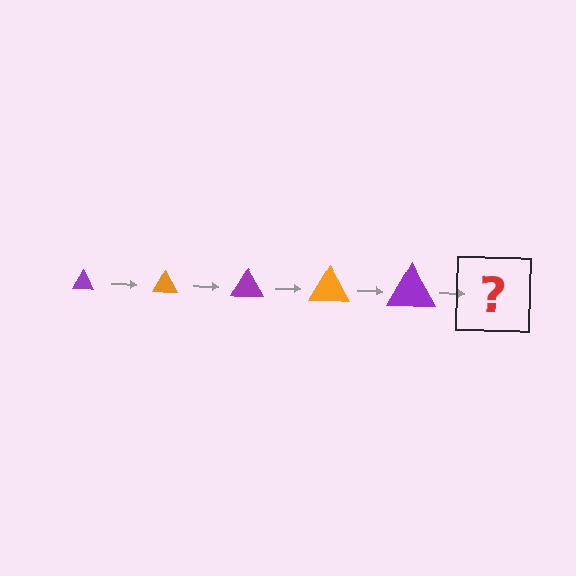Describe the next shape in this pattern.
It should be an orange triangle, larger than the previous one.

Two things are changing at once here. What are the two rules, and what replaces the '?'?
The two rules are that the triangle grows larger each step and the color cycles through purple and orange. The '?' should be an orange triangle, larger than the previous one.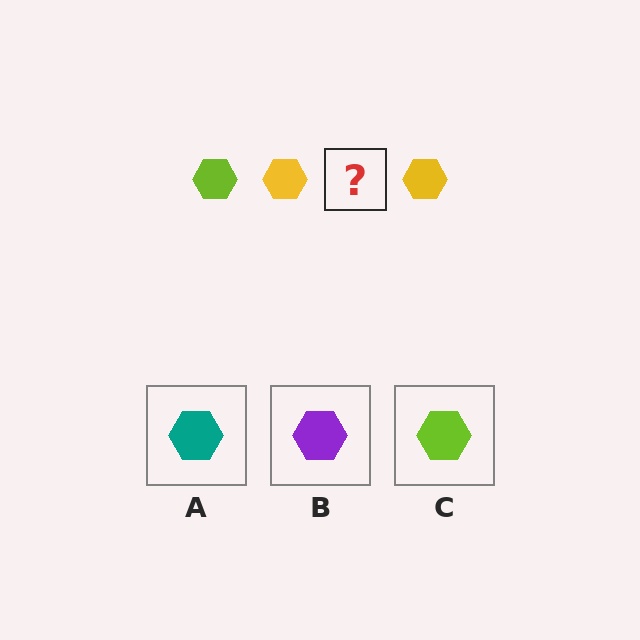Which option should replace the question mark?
Option C.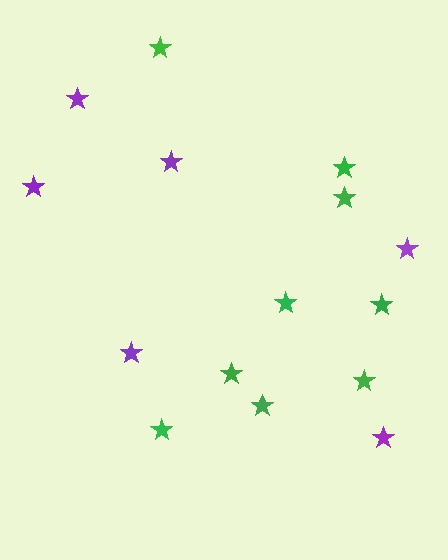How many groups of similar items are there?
There are 2 groups: one group of green stars (9) and one group of purple stars (6).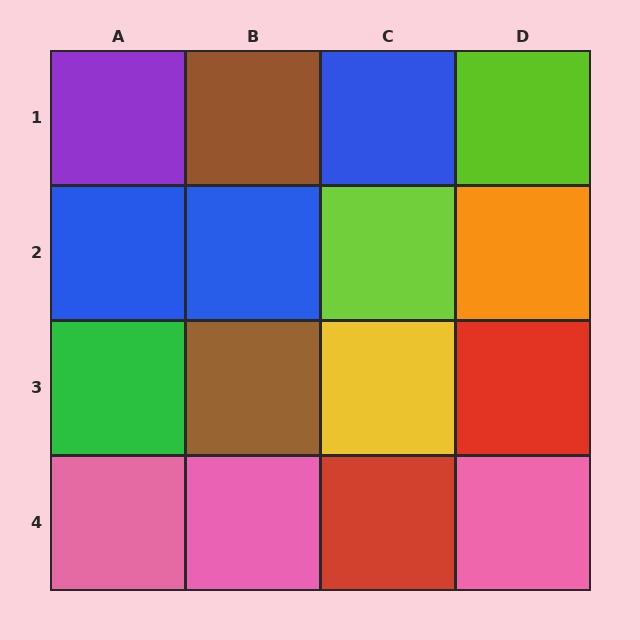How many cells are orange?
1 cell is orange.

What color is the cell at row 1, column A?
Purple.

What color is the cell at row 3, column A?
Green.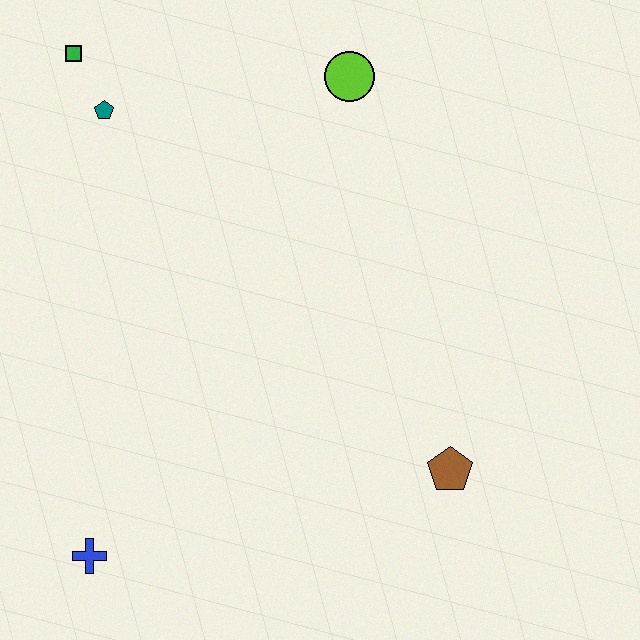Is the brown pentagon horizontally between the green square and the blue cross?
No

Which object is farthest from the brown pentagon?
The green square is farthest from the brown pentagon.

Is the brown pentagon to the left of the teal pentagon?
No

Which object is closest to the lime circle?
The teal pentagon is closest to the lime circle.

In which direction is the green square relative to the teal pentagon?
The green square is above the teal pentagon.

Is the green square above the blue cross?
Yes